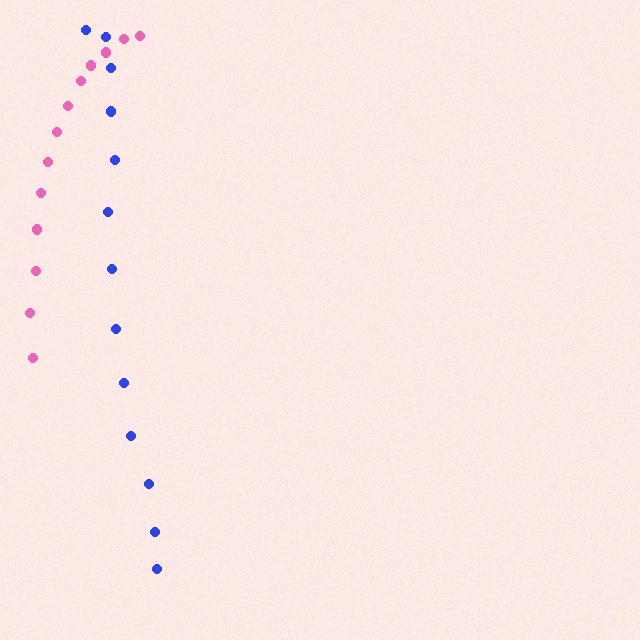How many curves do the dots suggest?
There are 2 distinct paths.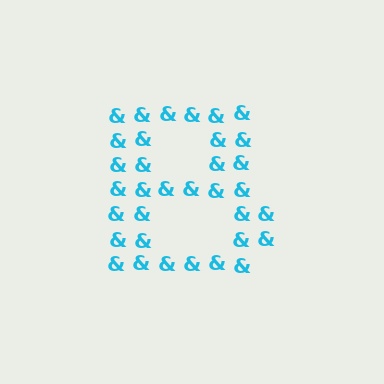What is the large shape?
The large shape is the letter B.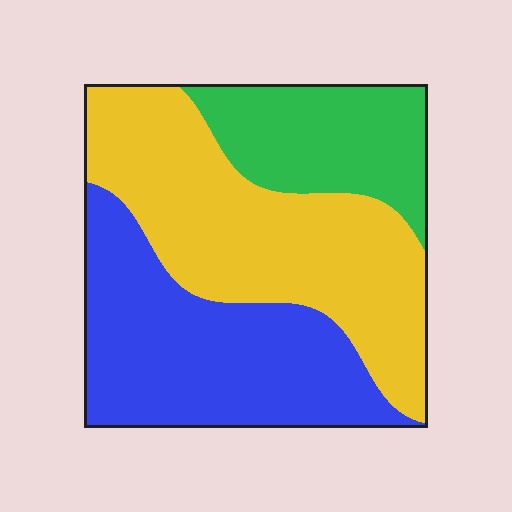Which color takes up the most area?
Yellow, at roughly 45%.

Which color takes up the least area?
Green, at roughly 20%.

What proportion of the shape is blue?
Blue takes up between a third and a half of the shape.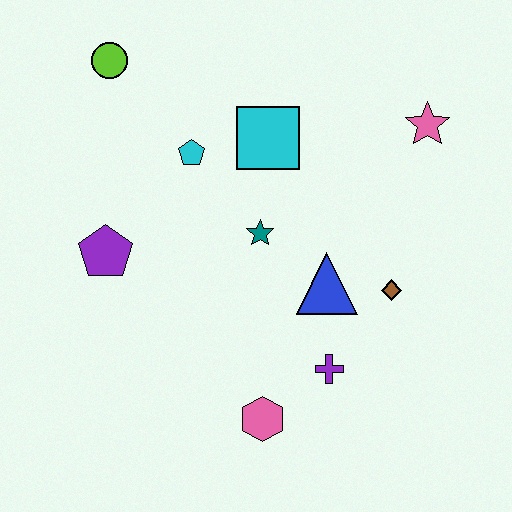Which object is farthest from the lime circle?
The pink hexagon is farthest from the lime circle.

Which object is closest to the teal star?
The blue triangle is closest to the teal star.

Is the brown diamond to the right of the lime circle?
Yes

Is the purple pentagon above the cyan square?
No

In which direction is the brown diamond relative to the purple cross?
The brown diamond is above the purple cross.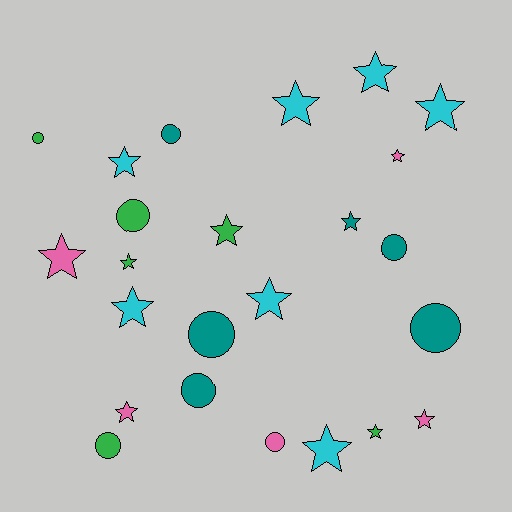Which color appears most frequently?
Cyan, with 7 objects.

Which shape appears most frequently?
Star, with 15 objects.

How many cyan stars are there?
There are 7 cyan stars.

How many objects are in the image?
There are 24 objects.